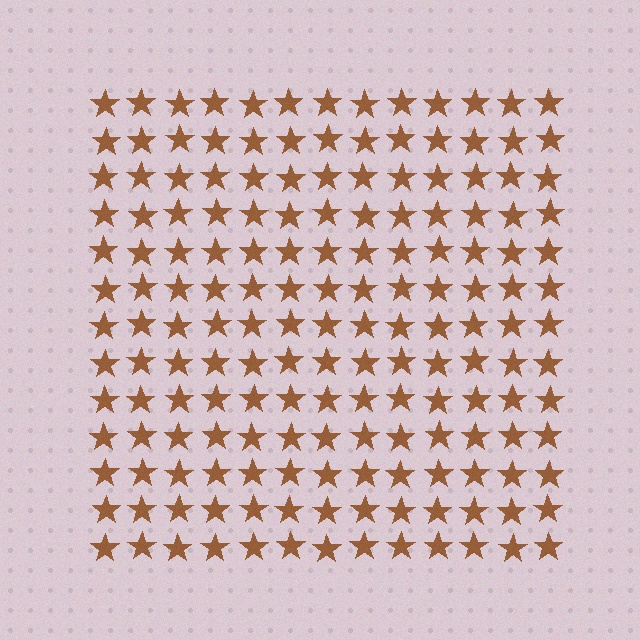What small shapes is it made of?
It is made of small stars.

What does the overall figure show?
The overall figure shows a square.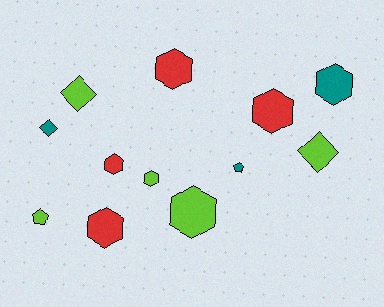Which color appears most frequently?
Lime, with 5 objects.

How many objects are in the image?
There are 12 objects.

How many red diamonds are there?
There are no red diamonds.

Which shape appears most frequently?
Hexagon, with 7 objects.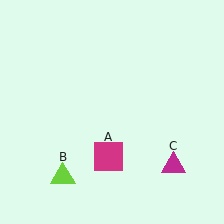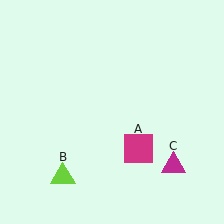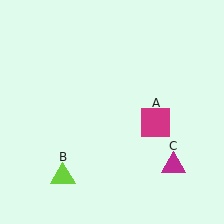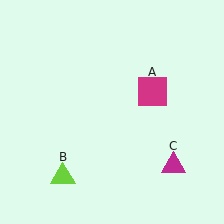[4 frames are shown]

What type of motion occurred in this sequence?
The magenta square (object A) rotated counterclockwise around the center of the scene.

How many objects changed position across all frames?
1 object changed position: magenta square (object A).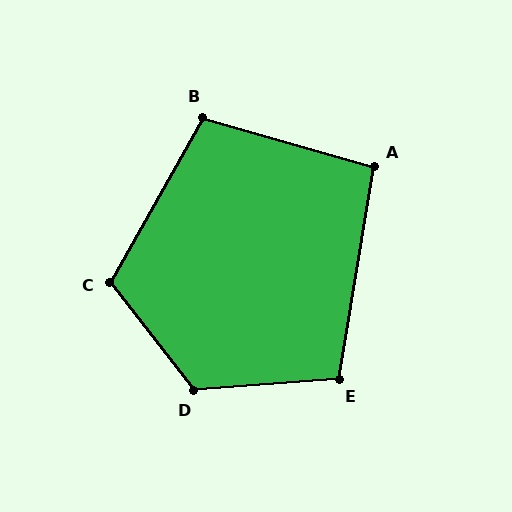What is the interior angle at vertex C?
Approximately 113 degrees (obtuse).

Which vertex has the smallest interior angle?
A, at approximately 96 degrees.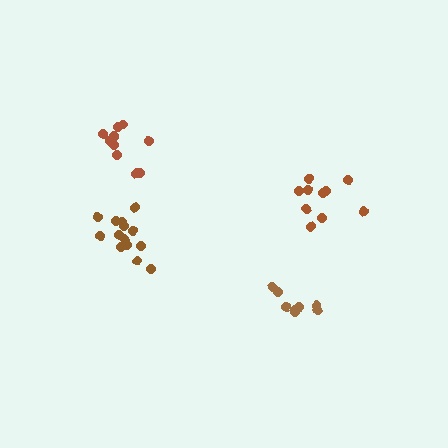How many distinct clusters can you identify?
There are 4 distinct clusters.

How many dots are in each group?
Group 1: 10 dots, Group 2: 8 dots, Group 3: 14 dots, Group 4: 10 dots (42 total).